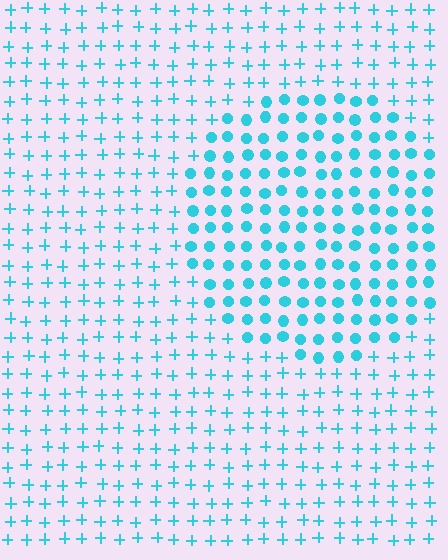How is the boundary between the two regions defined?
The boundary is defined by a change in element shape: circles inside vs. plus signs outside. All elements share the same color and spacing.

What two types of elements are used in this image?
The image uses circles inside the circle region and plus signs outside it.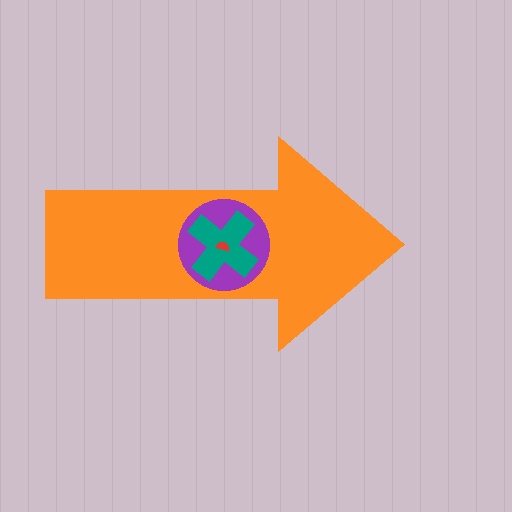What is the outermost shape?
The orange arrow.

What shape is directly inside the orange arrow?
The purple circle.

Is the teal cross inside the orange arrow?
Yes.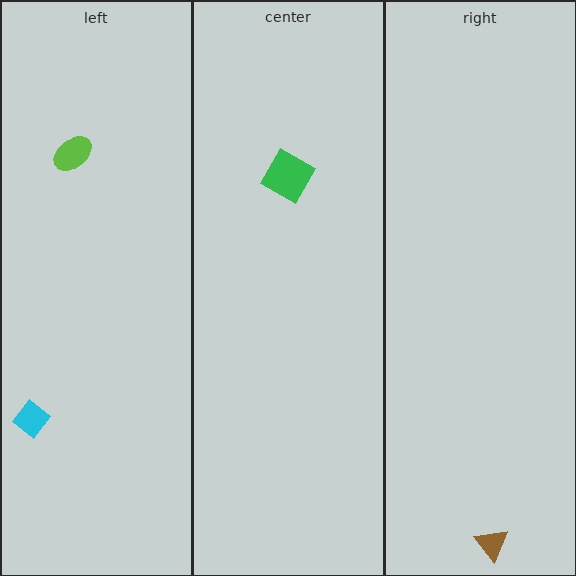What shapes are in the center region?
The green square.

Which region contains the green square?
The center region.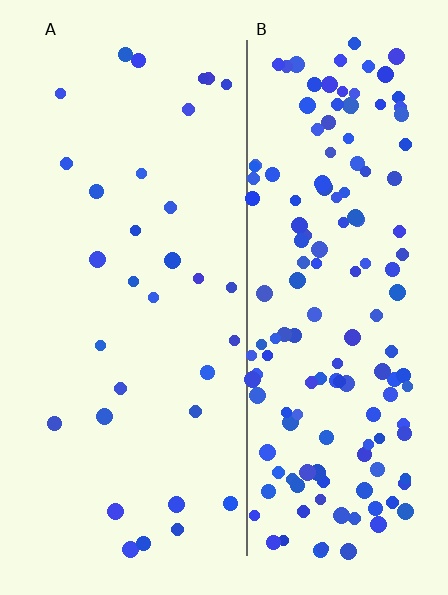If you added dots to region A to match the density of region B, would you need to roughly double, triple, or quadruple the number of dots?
Approximately quadruple.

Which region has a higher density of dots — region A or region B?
B (the right).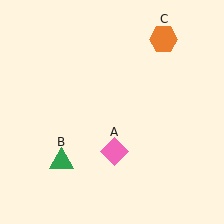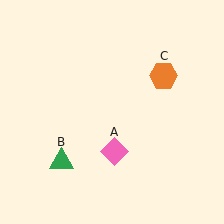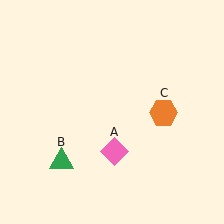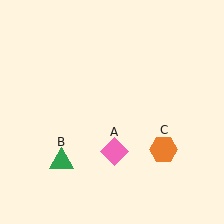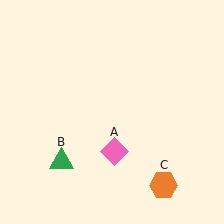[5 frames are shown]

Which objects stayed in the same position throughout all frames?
Pink diamond (object A) and green triangle (object B) remained stationary.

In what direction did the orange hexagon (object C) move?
The orange hexagon (object C) moved down.